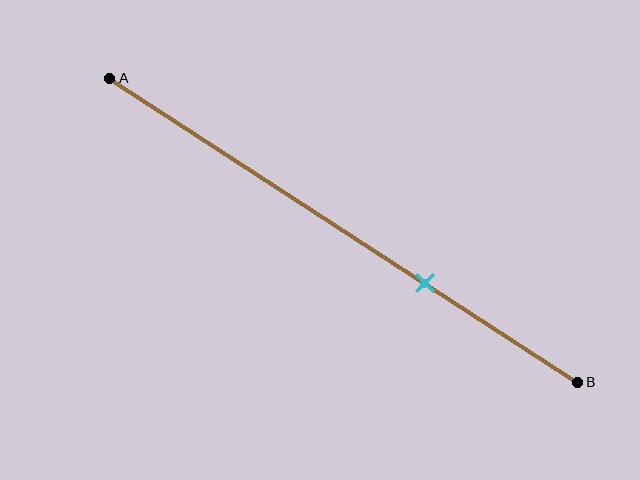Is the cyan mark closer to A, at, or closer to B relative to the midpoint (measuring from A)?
The cyan mark is closer to point B than the midpoint of segment AB.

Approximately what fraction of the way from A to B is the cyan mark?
The cyan mark is approximately 65% of the way from A to B.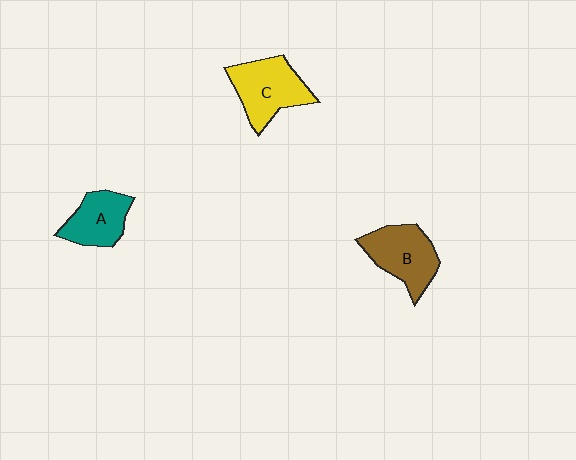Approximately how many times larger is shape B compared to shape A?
Approximately 1.3 times.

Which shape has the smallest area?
Shape A (teal).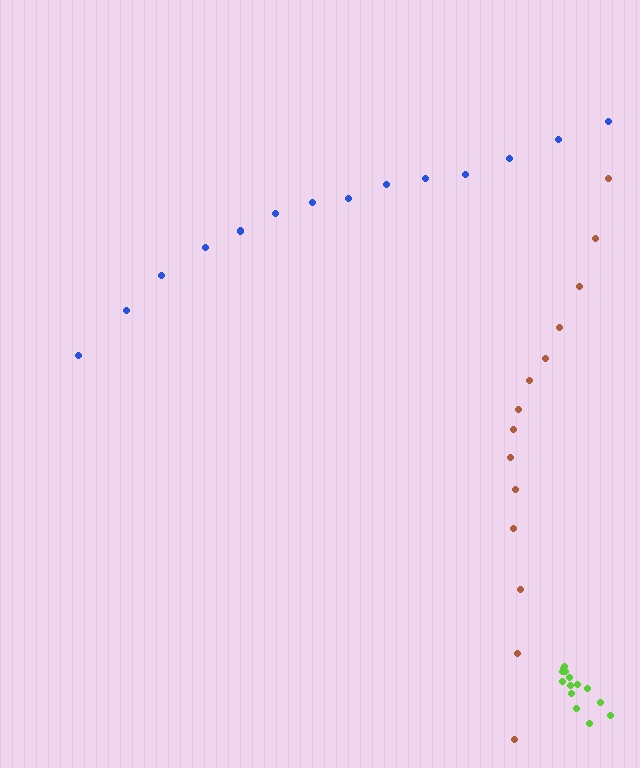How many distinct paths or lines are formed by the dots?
There are 3 distinct paths.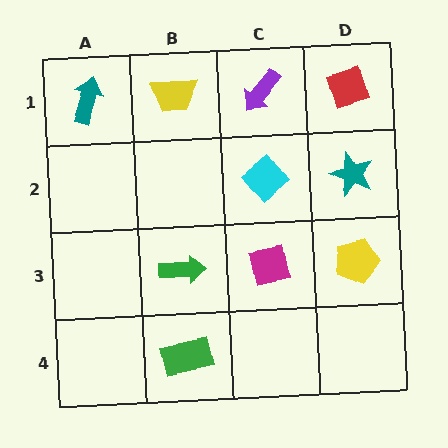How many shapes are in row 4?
1 shape.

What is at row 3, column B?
A green arrow.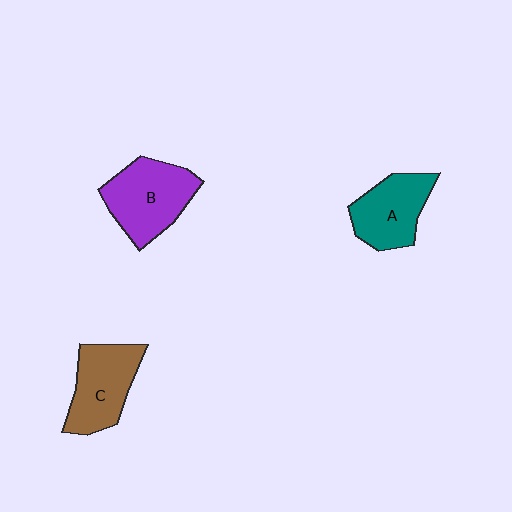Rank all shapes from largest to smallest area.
From largest to smallest: B (purple), C (brown), A (teal).